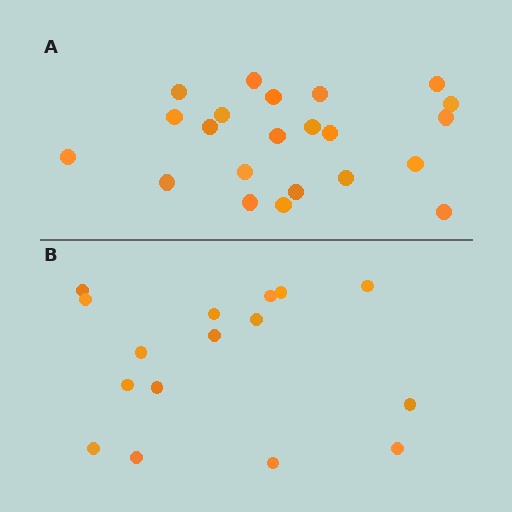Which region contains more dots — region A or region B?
Region A (the top region) has more dots.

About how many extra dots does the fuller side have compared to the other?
Region A has about 6 more dots than region B.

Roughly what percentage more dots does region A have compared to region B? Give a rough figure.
About 40% more.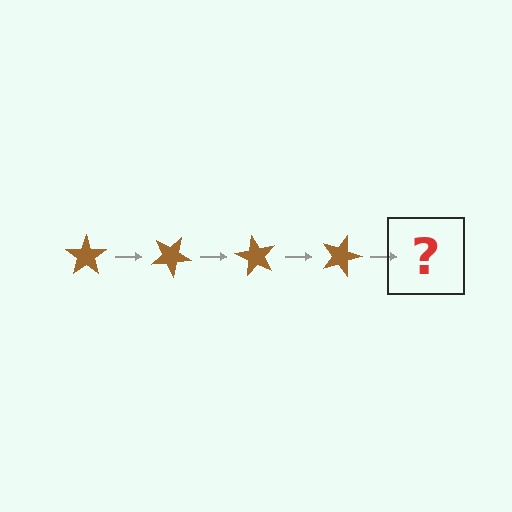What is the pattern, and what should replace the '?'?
The pattern is that the star rotates 30 degrees each step. The '?' should be a brown star rotated 120 degrees.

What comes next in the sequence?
The next element should be a brown star rotated 120 degrees.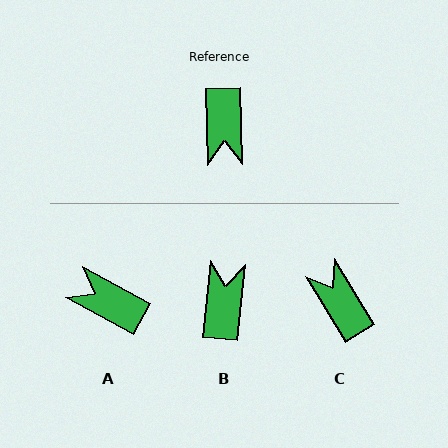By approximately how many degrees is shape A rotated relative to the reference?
Approximately 120 degrees clockwise.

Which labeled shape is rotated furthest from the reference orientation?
B, about 173 degrees away.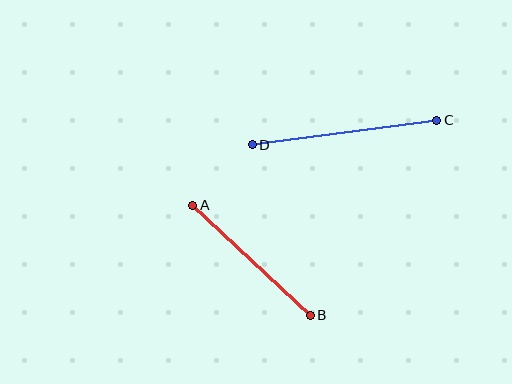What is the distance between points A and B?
The distance is approximately 161 pixels.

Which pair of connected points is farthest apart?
Points C and D are farthest apart.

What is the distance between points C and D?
The distance is approximately 186 pixels.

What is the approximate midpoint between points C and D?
The midpoint is at approximately (344, 132) pixels.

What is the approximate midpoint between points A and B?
The midpoint is at approximately (251, 260) pixels.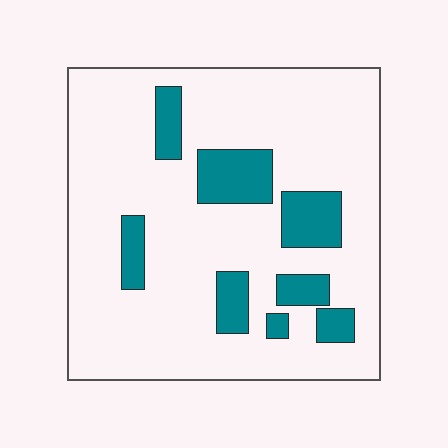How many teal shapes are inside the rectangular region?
8.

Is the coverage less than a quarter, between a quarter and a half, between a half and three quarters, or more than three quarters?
Less than a quarter.